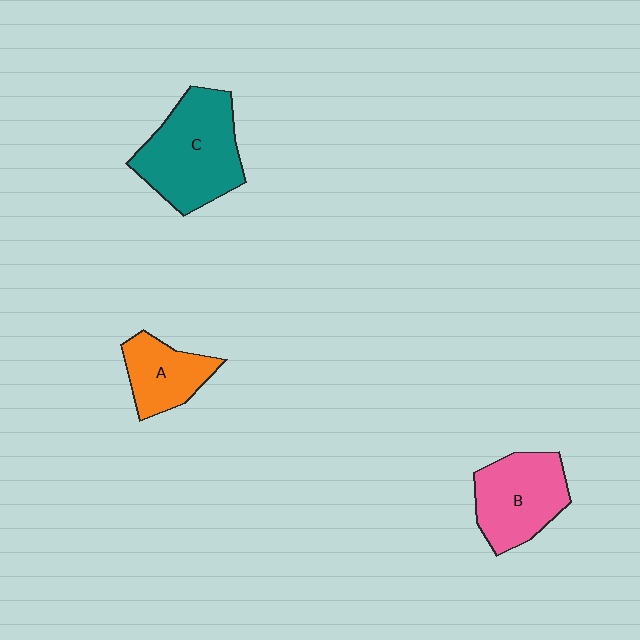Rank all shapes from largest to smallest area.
From largest to smallest: C (teal), B (pink), A (orange).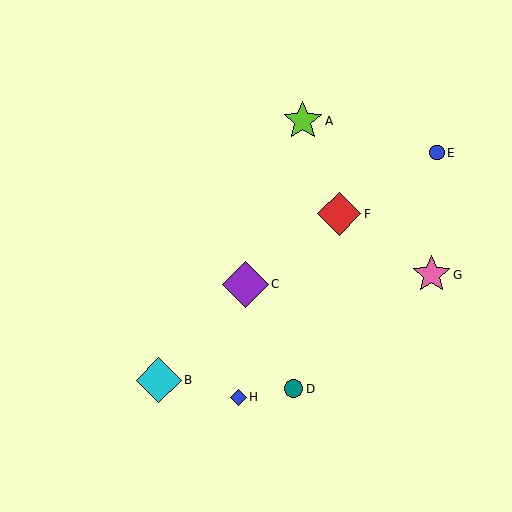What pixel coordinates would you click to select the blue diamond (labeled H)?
Click at (238, 397) to select the blue diamond H.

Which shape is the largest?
The purple diamond (labeled C) is the largest.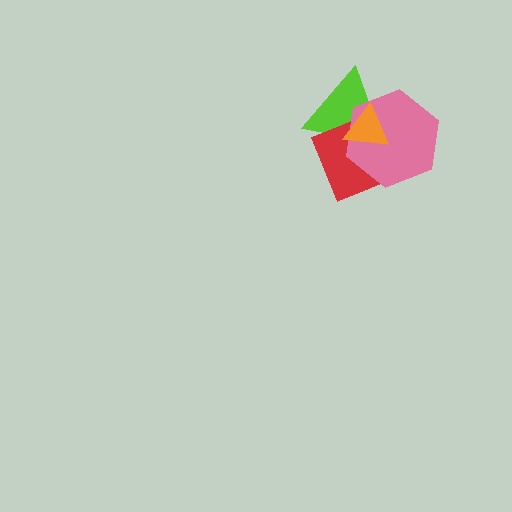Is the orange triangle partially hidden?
No, no other shape covers it.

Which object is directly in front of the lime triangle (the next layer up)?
The red diamond is directly in front of the lime triangle.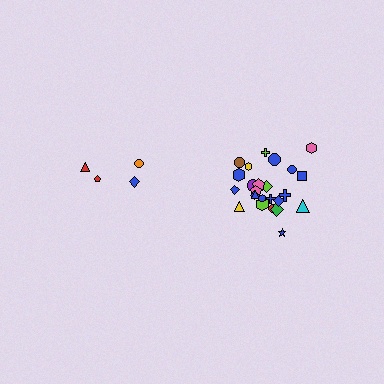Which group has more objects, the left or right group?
The right group.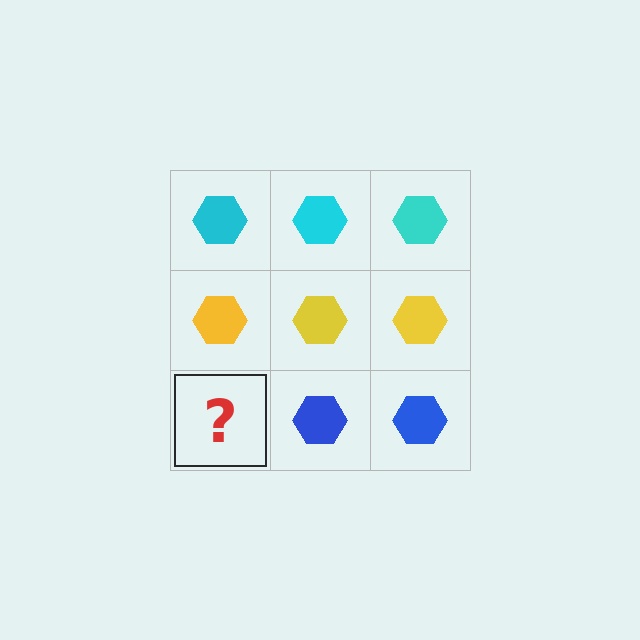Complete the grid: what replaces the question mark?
The question mark should be replaced with a blue hexagon.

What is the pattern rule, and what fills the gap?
The rule is that each row has a consistent color. The gap should be filled with a blue hexagon.